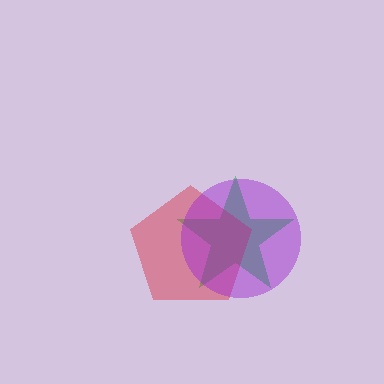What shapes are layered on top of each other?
The layered shapes are: a green star, a red pentagon, a purple circle.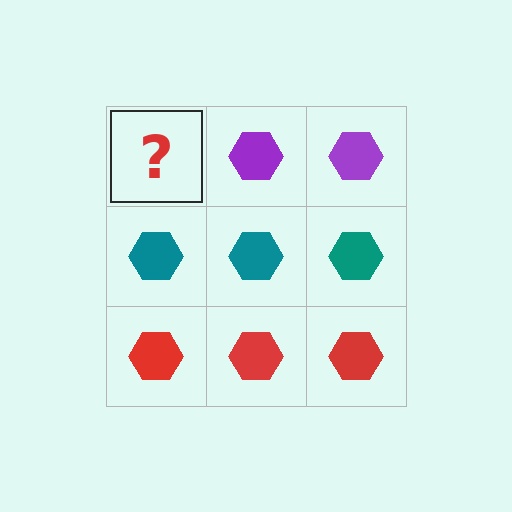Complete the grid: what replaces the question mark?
The question mark should be replaced with a purple hexagon.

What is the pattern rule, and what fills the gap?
The rule is that each row has a consistent color. The gap should be filled with a purple hexagon.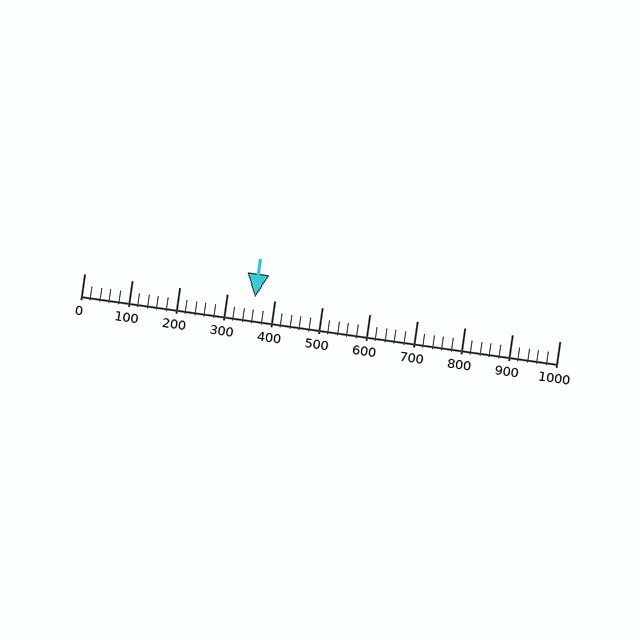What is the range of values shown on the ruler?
The ruler shows values from 0 to 1000.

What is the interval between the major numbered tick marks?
The major tick marks are spaced 100 units apart.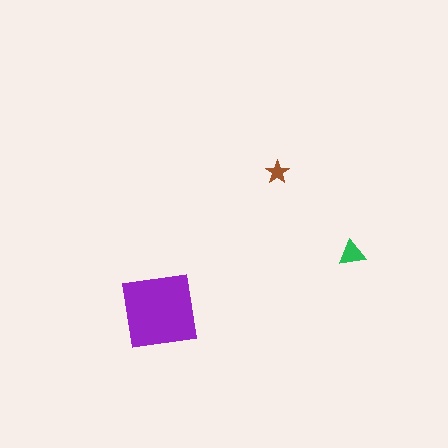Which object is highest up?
The brown star is topmost.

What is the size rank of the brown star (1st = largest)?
3rd.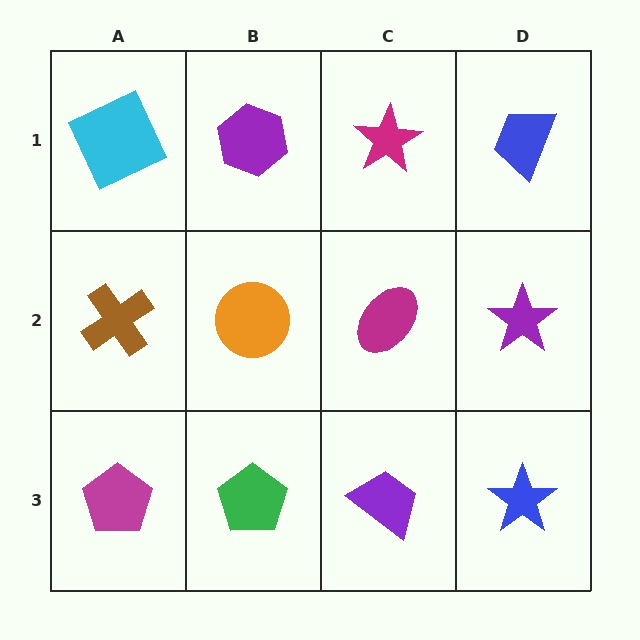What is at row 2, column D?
A purple star.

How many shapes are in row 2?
4 shapes.